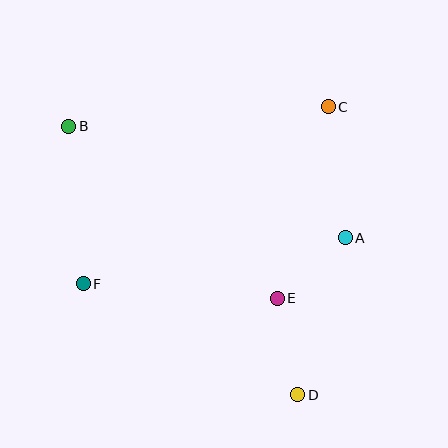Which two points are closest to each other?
Points A and E are closest to each other.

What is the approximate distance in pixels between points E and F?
The distance between E and F is approximately 194 pixels.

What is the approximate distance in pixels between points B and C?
The distance between B and C is approximately 260 pixels.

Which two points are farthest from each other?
Points B and D are farthest from each other.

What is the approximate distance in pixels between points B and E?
The distance between B and E is approximately 270 pixels.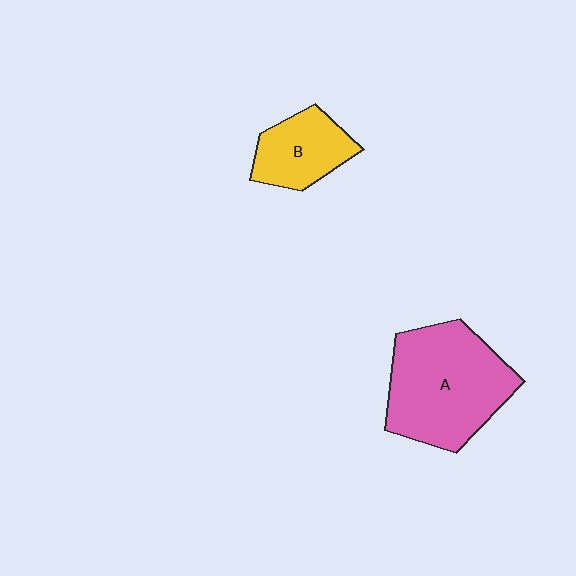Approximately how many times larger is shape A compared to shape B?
Approximately 2.1 times.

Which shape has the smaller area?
Shape B (yellow).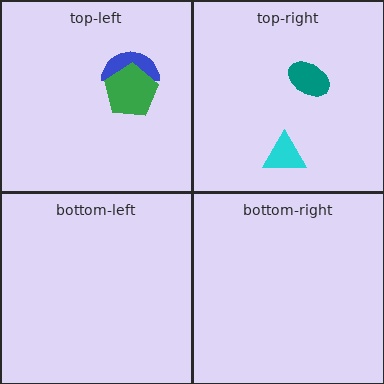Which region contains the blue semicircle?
The top-left region.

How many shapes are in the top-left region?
2.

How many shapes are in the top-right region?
2.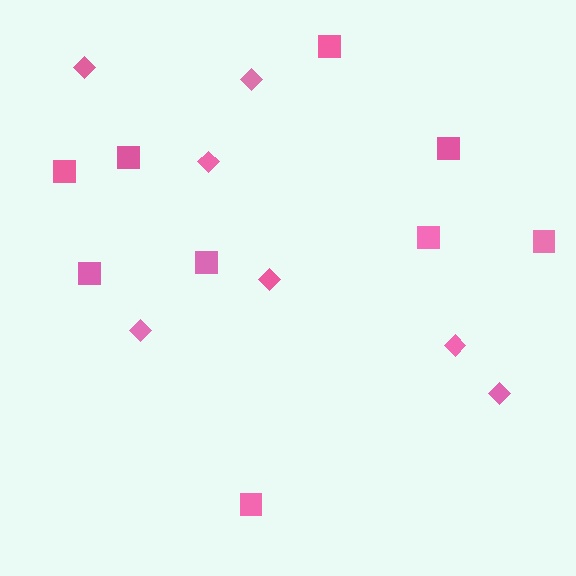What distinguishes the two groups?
There are 2 groups: one group of squares (9) and one group of diamonds (7).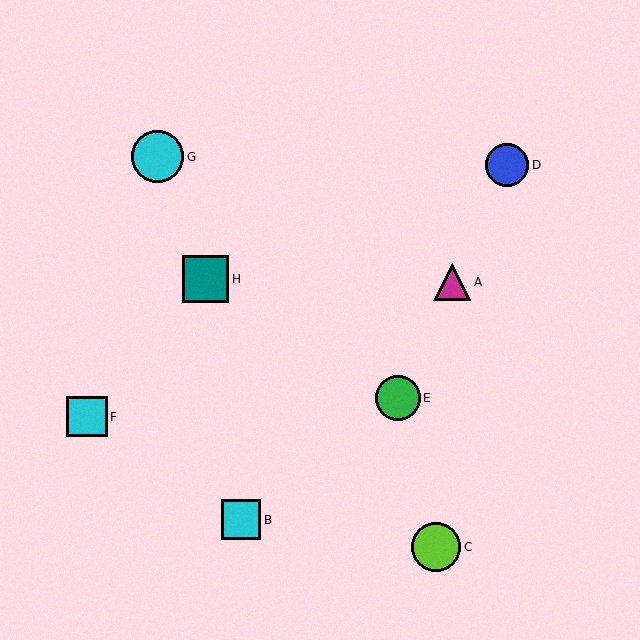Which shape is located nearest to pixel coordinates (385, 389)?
The green circle (labeled E) at (398, 398) is nearest to that location.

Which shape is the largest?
The cyan circle (labeled G) is the largest.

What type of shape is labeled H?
Shape H is a teal square.